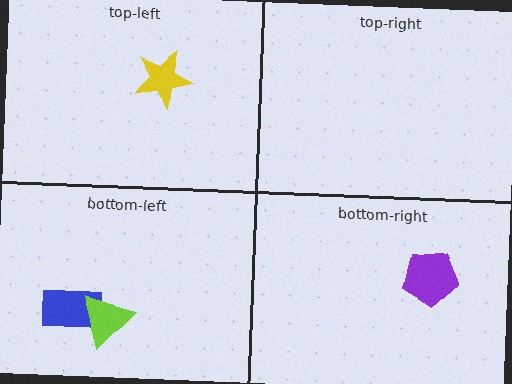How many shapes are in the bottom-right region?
1.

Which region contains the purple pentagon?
The bottom-right region.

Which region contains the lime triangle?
The bottom-left region.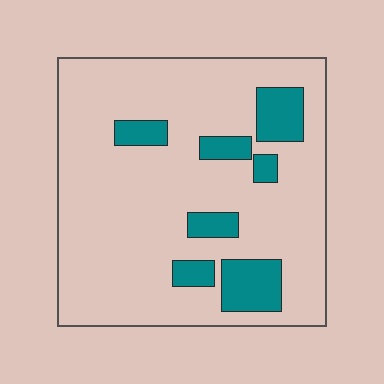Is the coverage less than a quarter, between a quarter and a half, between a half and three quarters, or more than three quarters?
Less than a quarter.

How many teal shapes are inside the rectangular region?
7.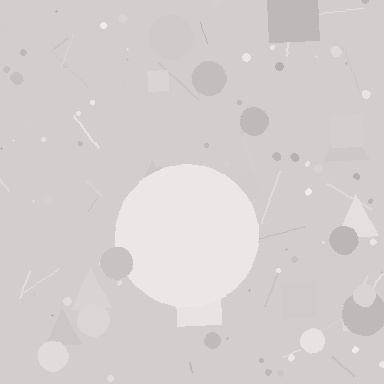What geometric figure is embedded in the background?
A circle is embedded in the background.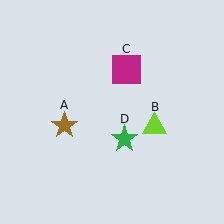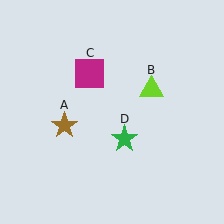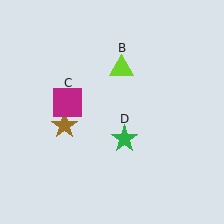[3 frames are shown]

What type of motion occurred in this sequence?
The lime triangle (object B), magenta square (object C) rotated counterclockwise around the center of the scene.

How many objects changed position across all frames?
2 objects changed position: lime triangle (object B), magenta square (object C).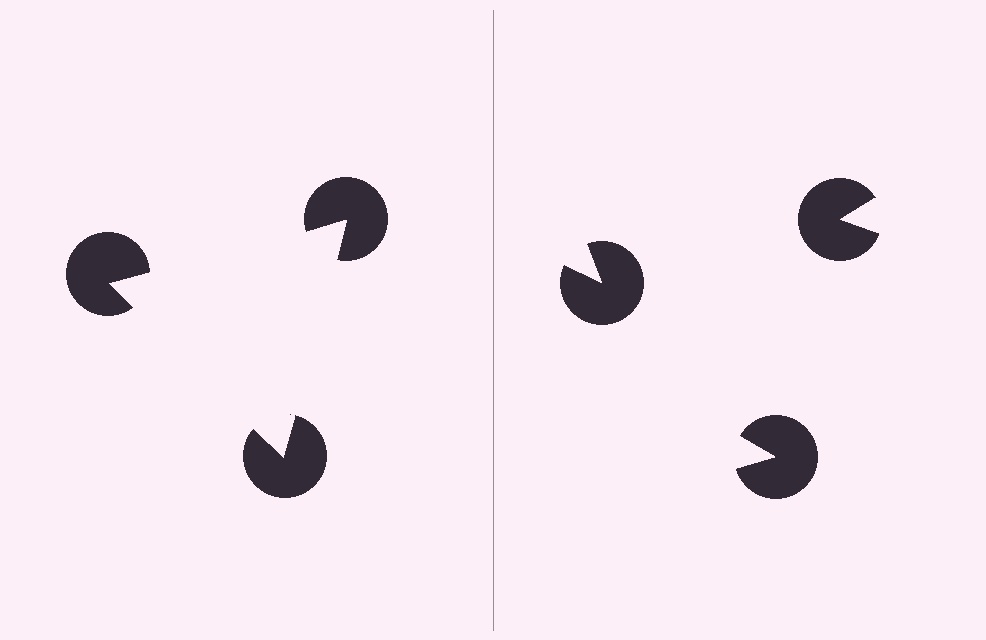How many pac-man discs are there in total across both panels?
6 — 3 on each side.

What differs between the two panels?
The pac-man discs are positioned identically on both sides; only the wedge orientations differ. On the left they align to a triangle; on the right they are misaligned.